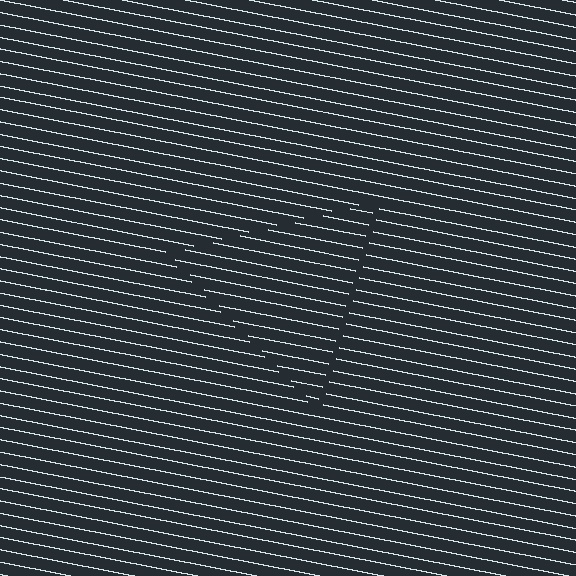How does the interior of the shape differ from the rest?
The interior of the shape contains the same grating, shifted by half a period — the contour is defined by the phase discontinuity where line-ends from the inner and outer gratings abut.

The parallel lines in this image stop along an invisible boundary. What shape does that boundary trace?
An illusory triangle. The interior of the shape contains the same grating, shifted by half a period — the contour is defined by the phase discontinuity where line-ends from the inner and outer gratings abut.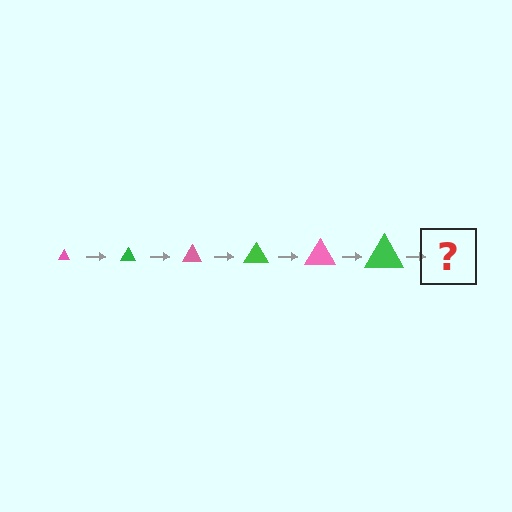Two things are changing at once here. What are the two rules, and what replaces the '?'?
The two rules are that the triangle grows larger each step and the color cycles through pink and green. The '?' should be a pink triangle, larger than the previous one.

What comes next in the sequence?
The next element should be a pink triangle, larger than the previous one.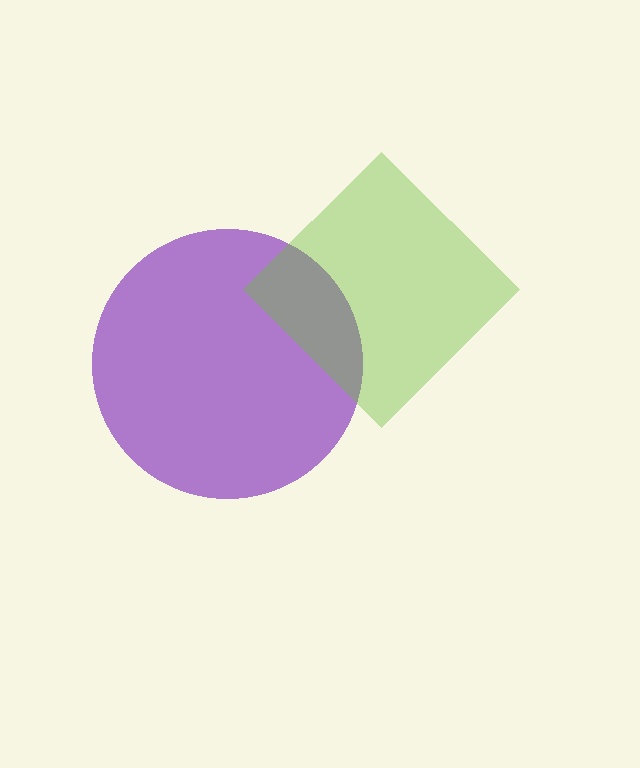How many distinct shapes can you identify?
There are 2 distinct shapes: a purple circle, a lime diamond.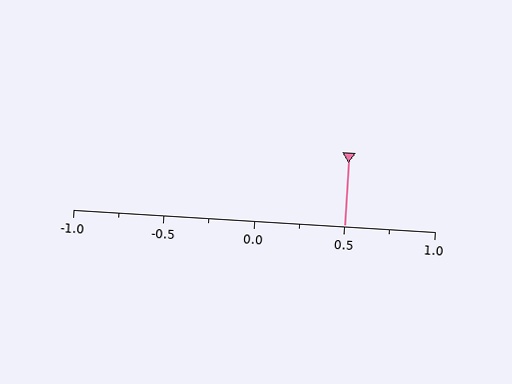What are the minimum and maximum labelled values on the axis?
The axis runs from -1.0 to 1.0.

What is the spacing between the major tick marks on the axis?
The major ticks are spaced 0.5 apart.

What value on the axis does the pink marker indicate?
The marker indicates approximately 0.5.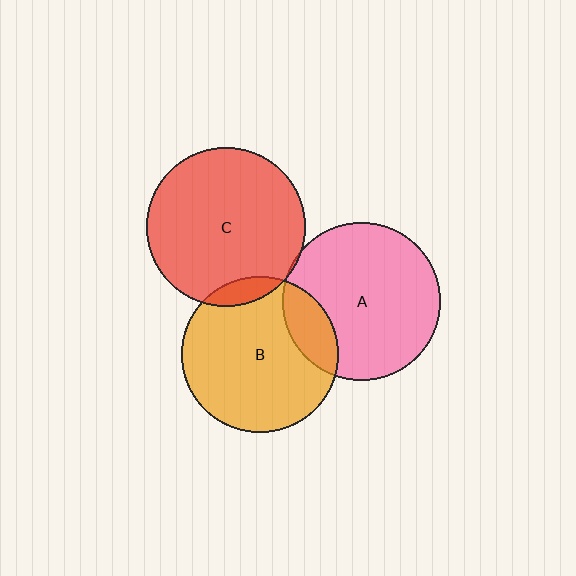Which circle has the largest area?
Circle C (red).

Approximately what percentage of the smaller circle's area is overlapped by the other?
Approximately 15%.